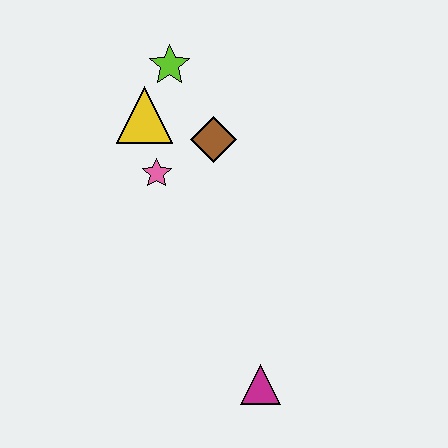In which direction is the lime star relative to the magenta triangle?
The lime star is above the magenta triangle.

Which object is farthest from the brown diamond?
The magenta triangle is farthest from the brown diamond.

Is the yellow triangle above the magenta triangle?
Yes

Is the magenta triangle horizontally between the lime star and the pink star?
No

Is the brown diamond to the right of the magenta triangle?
No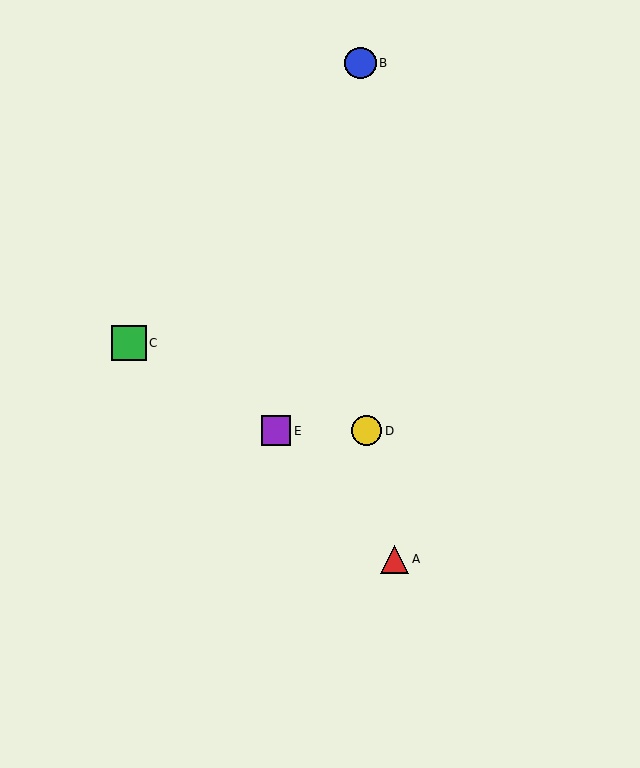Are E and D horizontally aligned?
Yes, both are at y≈431.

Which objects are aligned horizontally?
Objects D, E are aligned horizontally.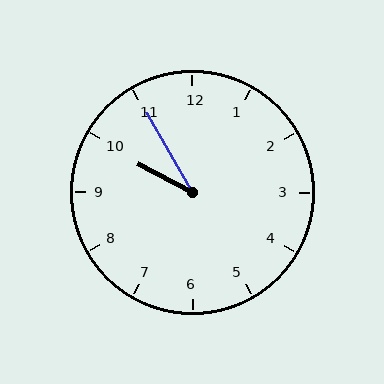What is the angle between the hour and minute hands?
Approximately 32 degrees.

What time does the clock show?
9:55.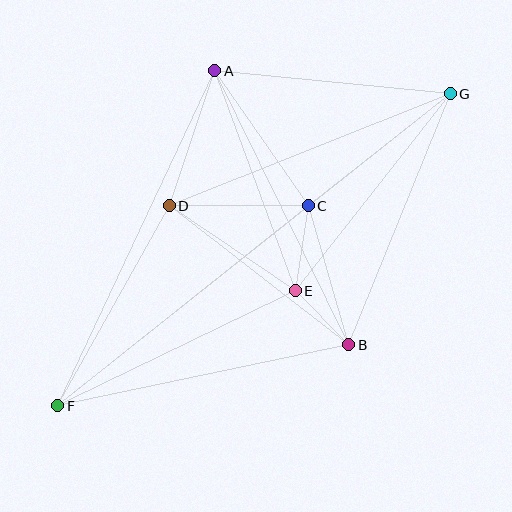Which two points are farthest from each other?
Points F and G are farthest from each other.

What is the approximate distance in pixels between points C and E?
The distance between C and E is approximately 86 pixels.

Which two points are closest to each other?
Points B and E are closest to each other.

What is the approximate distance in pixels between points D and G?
The distance between D and G is approximately 303 pixels.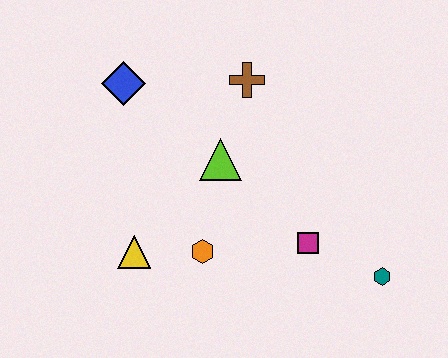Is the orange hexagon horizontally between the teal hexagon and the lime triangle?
No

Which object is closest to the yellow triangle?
The orange hexagon is closest to the yellow triangle.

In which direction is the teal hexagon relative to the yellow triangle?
The teal hexagon is to the right of the yellow triangle.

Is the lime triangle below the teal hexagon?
No